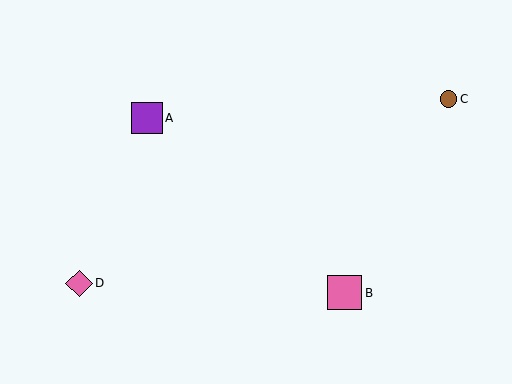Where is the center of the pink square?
The center of the pink square is at (345, 293).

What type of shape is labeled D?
Shape D is a pink diamond.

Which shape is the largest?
The pink square (labeled B) is the largest.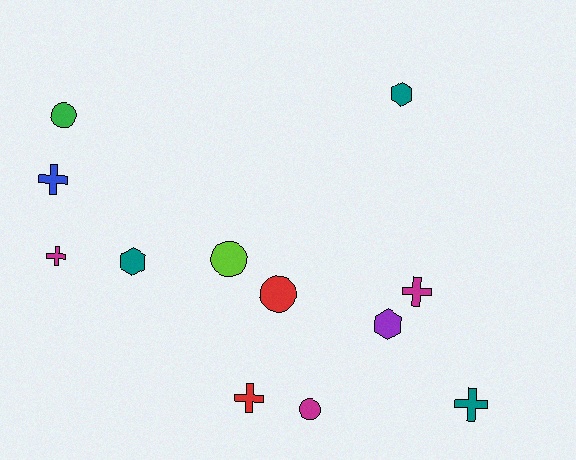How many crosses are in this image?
There are 5 crosses.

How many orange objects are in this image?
There are no orange objects.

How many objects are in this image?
There are 12 objects.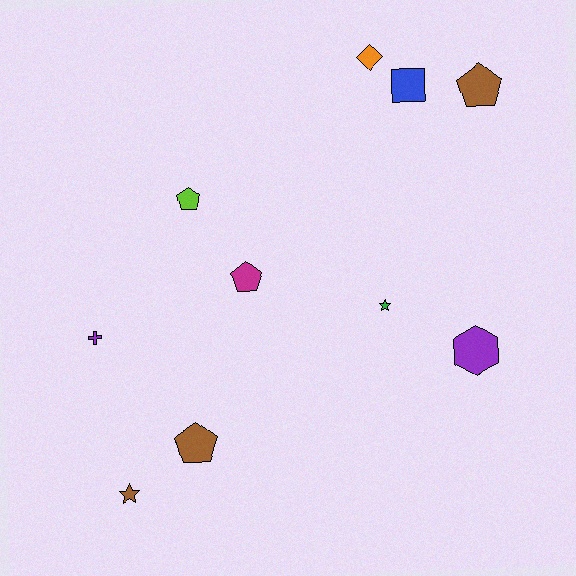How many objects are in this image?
There are 10 objects.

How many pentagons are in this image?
There are 4 pentagons.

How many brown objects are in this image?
There are 3 brown objects.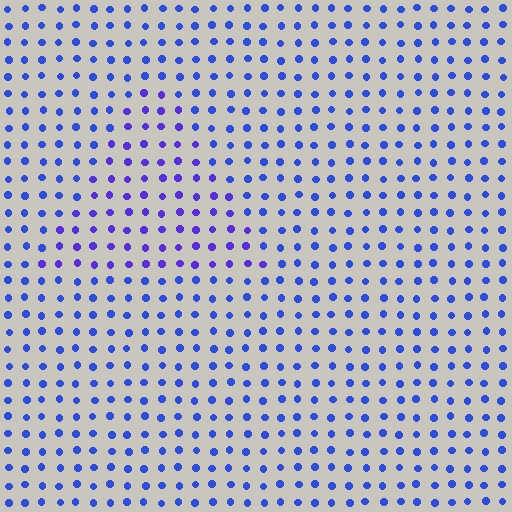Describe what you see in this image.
The image is filled with small blue elements in a uniform arrangement. A triangle-shaped region is visible where the elements are tinted to a slightly different hue, forming a subtle color boundary.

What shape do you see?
I see a triangle.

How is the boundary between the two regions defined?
The boundary is defined purely by a slight shift in hue (about 25 degrees). Spacing, size, and orientation are identical on both sides.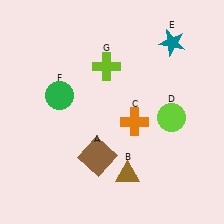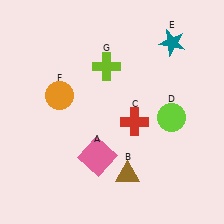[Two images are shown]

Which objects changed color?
A changed from brown to pink. C changed from orange to red. F changed from green to orange.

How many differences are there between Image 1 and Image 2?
There are 3 differences between the two images.